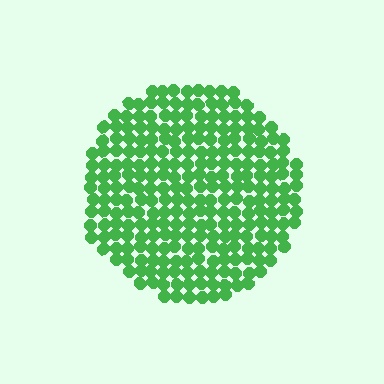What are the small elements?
The small elements are circles.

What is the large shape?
The large shape is a circle.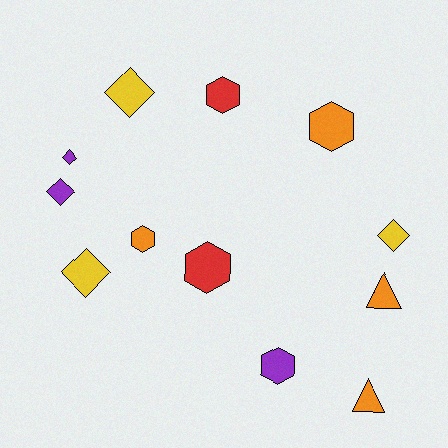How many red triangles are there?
There are no red triangles.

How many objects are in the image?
There are 12 objects.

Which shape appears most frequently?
Hexagon, with 5 objects.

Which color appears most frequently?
Orange, with 4 objects.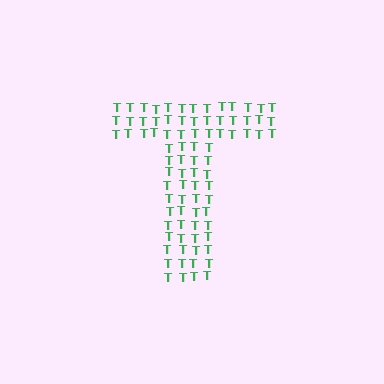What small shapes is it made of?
It is made of small letter T's.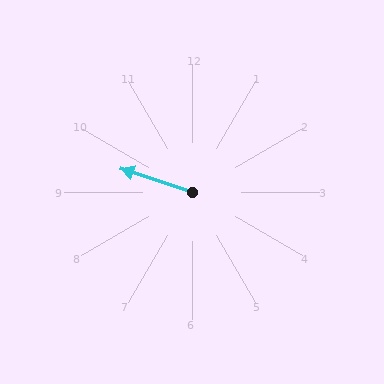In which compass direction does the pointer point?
West.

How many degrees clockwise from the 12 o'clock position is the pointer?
Approximately 288 degrees.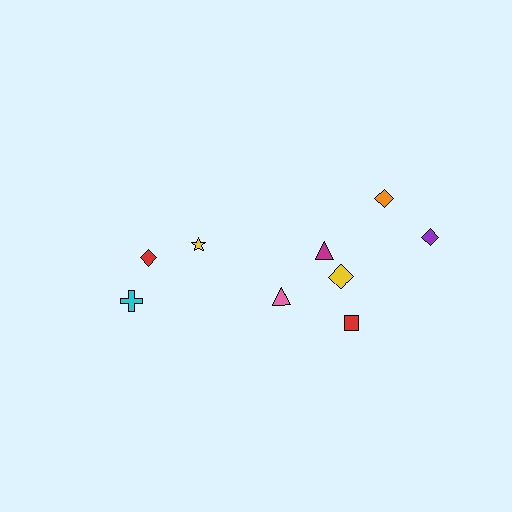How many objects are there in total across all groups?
There are 9 objects.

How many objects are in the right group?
There are 6 objects.